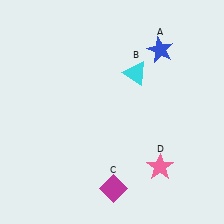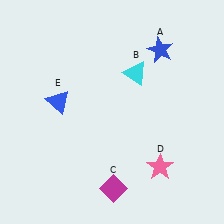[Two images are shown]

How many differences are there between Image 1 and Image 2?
There is 1 difference between the two images.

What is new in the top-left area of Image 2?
A blue triangle (E) was added in the top-left area of Image 2.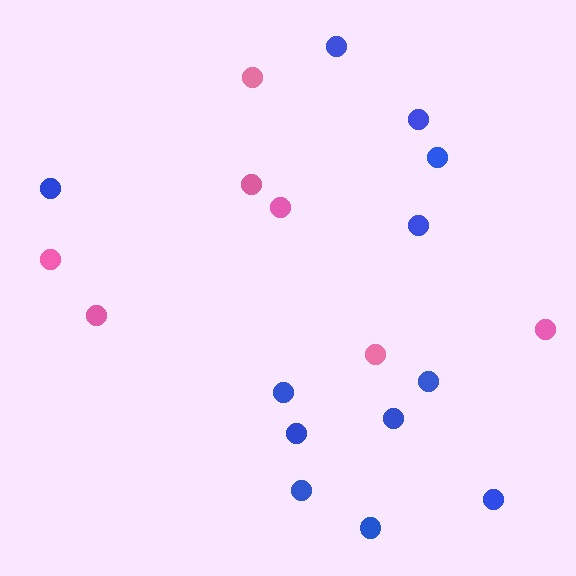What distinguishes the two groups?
There are 2 groups: one group of blue circles (12) and one group of pink circles (7).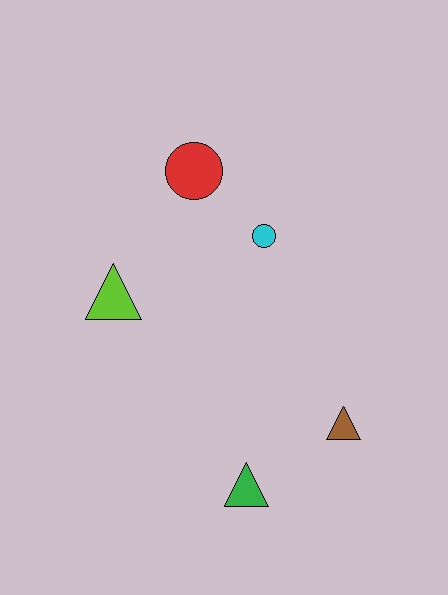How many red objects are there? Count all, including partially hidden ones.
There is 1 red object.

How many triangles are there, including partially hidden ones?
There are 3 triangles.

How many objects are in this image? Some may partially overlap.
There are 5 objects.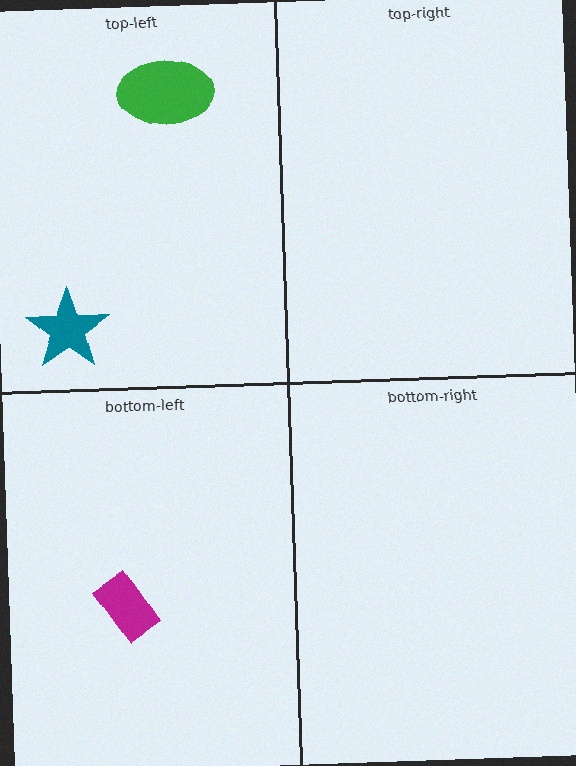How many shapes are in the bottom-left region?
1.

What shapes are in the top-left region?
The green ellipse, the teal star.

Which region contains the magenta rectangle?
The bottom-left region.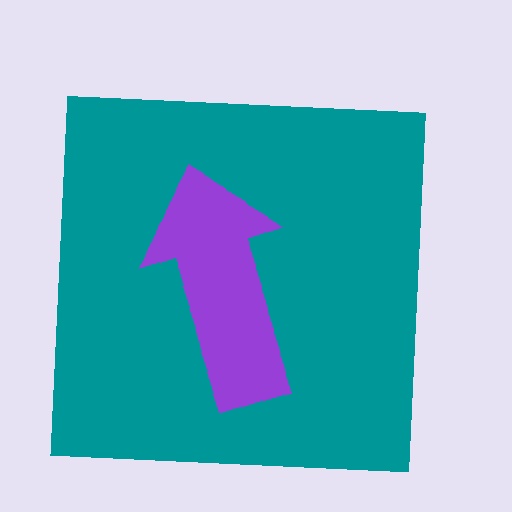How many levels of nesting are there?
2.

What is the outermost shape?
The teal square.